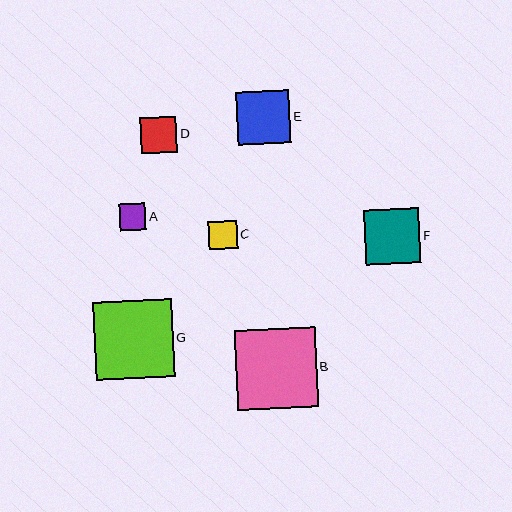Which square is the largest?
Square B is the largest with a size of approximately 81 pixels.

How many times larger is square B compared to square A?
Square B is approximately 3.1 times the size of square A.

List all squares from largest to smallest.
From largest to smallest: B, G, F, E, D, C, A.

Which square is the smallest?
Square A is the smallest with a size of approximately 26 pixels.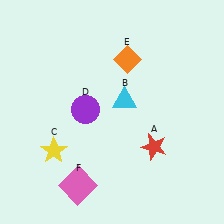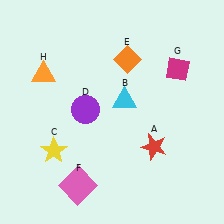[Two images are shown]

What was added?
A magenta diamond (G), an orange triangle (H) were added in Image 2.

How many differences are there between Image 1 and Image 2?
There are 2 differences between the two images.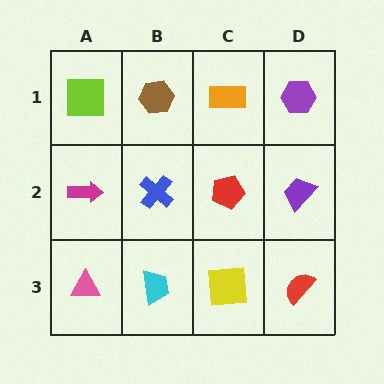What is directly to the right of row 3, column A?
A cyan trapezoid.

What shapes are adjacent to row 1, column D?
A purple trapezoid (row 2, column D), an orange rectangle (row 1, column C).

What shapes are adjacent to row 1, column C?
A red pentagon (row 2, column C), a brown hexagon (row 1, column B), a purple hexagon (row 1, column D).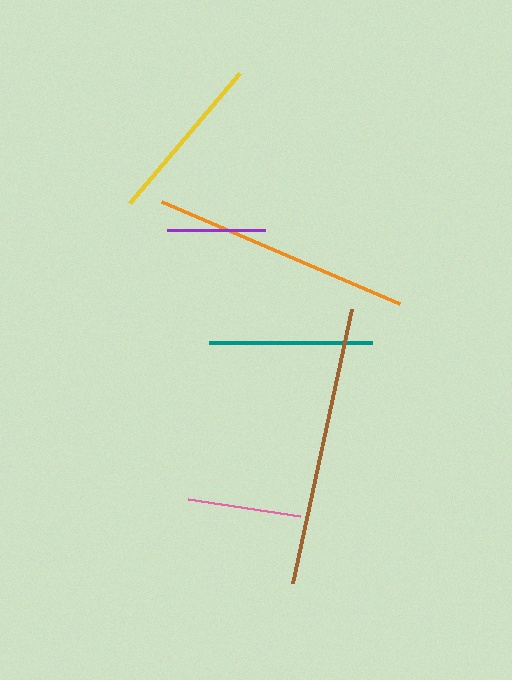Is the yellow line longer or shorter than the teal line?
The yellow line is longer than the teal line.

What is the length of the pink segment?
The pink segment is approximately 113 pixels long.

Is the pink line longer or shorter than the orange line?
The orange line is longer than the pink line.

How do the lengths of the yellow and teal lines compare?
The yellow and teal lines are approximately the same length.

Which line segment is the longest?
The brown line is the longest at approximately 280 pixels.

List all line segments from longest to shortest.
From longest to shortest: brown, orange, yellow, teal, pink, purple.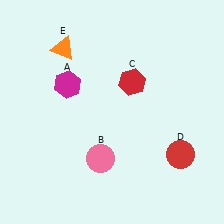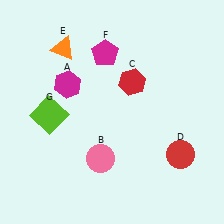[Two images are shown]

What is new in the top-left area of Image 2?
A magenta pentagon (F) was added in the top-left area of Image 2.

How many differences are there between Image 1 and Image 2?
There are 2 differences between the two images.